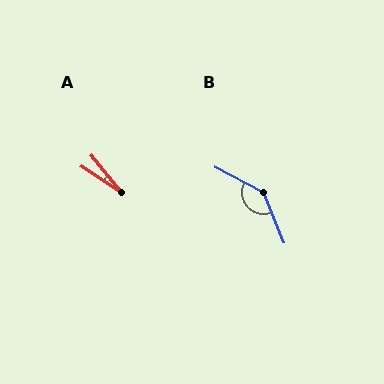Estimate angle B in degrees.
Approximately 140 degrees.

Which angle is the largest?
B, at approximately 140 degrees.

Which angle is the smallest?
A, at approximately 18 degrees.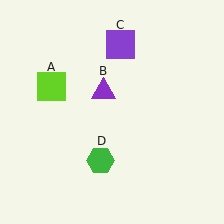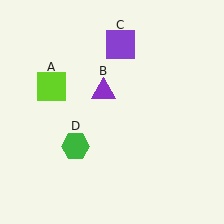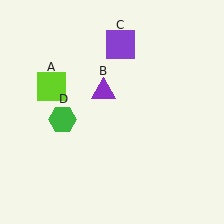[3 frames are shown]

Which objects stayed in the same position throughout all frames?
Lime square (object A) and purple triangle (object B) and purple square (object C) remained stationary.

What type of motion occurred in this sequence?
The green hexagon (object D) rotated clockwise around the center of the scene.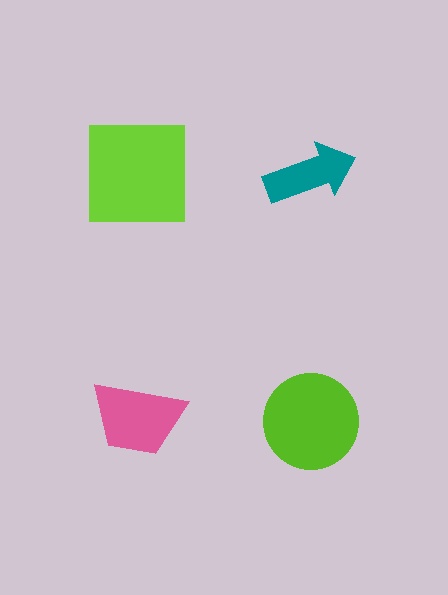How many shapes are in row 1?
2 shapes.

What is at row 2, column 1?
A pink trapezoid.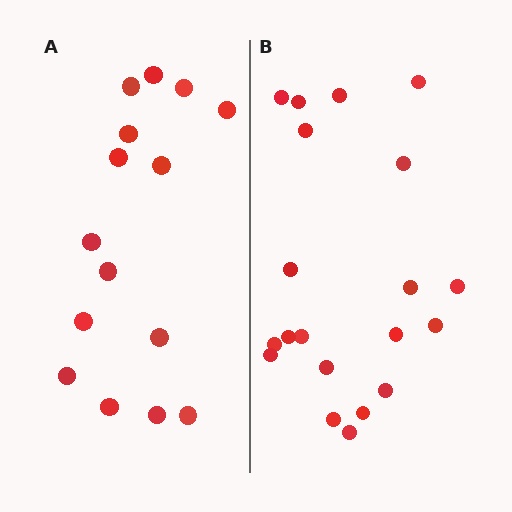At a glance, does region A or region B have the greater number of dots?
Region B (the right region) has more dots.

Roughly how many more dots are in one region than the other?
Region B has about 5 more dots than region A.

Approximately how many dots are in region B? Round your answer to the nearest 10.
About 20 dots.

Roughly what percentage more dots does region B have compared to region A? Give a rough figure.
About 35% more.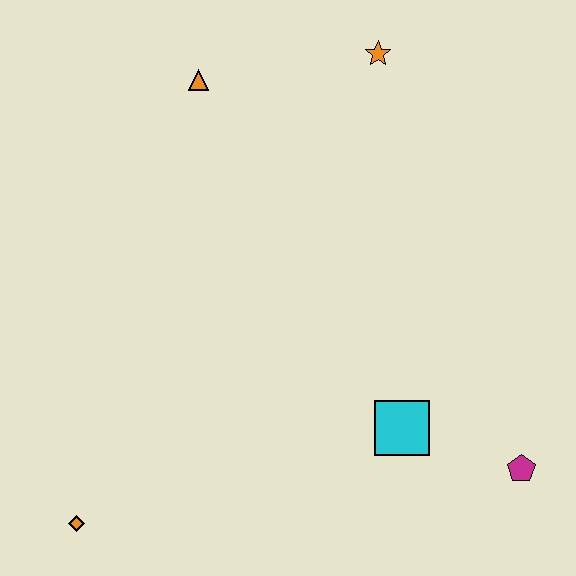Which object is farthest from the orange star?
The orange diamond is farthest from the orange star.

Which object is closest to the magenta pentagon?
The cyan square is closest to the magenta pentagon.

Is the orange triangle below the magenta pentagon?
No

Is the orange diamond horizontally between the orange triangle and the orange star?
No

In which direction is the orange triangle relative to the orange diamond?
The orange triangle is above the orange diamond.